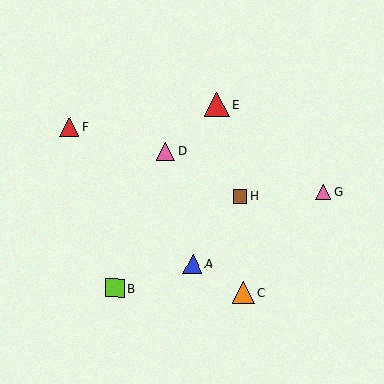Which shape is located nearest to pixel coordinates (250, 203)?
The brown square (labeled H) at (240, 196) is nearest to that location.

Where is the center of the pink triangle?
The center of the pink triangle is at (166, 151).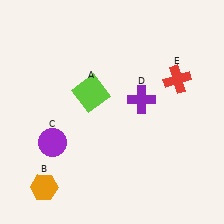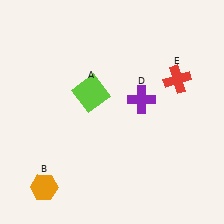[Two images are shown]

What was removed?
The purple circle (C) was removed in Image 2.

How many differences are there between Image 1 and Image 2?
There is 1 difference between the two images.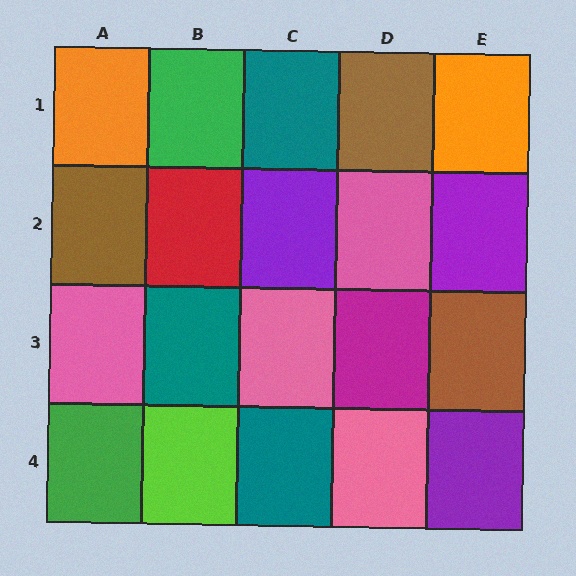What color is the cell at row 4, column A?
Green.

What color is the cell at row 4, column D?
Pink.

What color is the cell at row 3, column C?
Pink.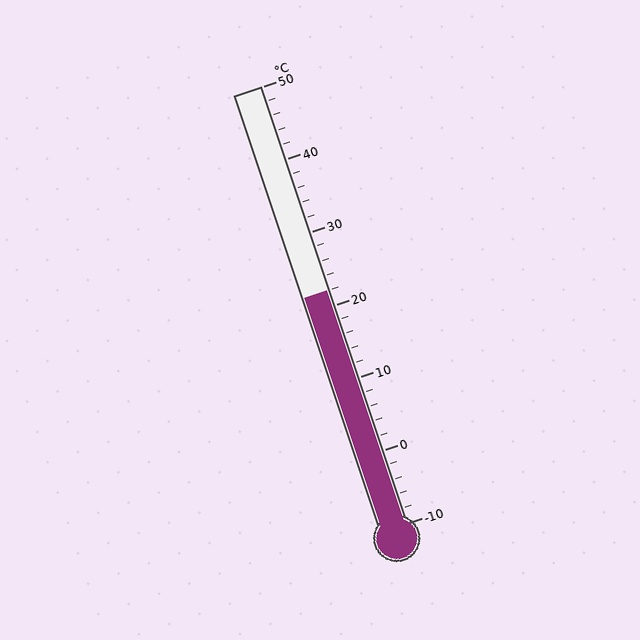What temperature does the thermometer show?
The thermometer shows approximately 22°C.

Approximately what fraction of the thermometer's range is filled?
The thermometer is filled to approximately 55% of its range.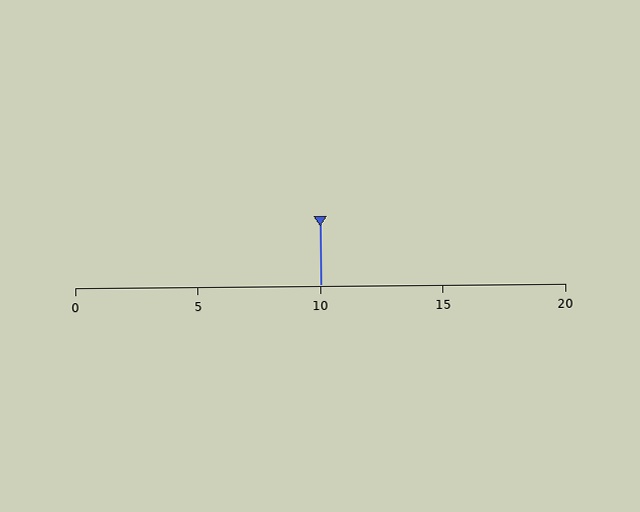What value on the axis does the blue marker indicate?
The marker indicates approximately 10.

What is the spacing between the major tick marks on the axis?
The major ticks are spaced 5 apart.